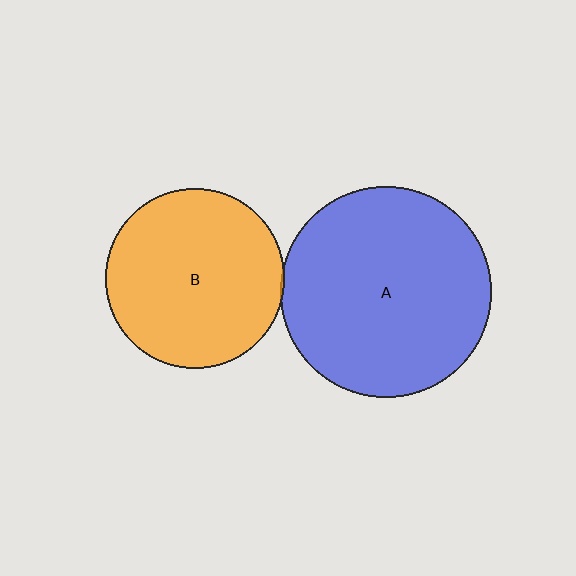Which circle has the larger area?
Circle A (blue).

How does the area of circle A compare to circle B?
Approximately 1.4 times.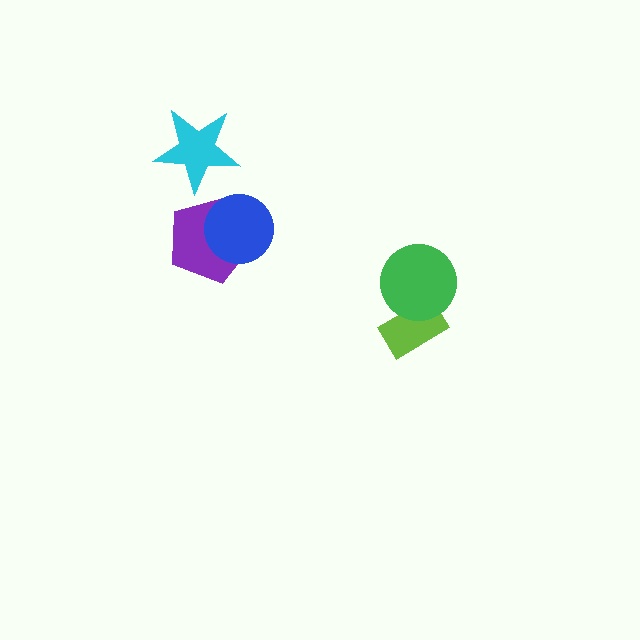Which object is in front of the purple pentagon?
The blue circle is in front of the purple pentagon.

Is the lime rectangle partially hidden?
Yes, it is partially covered by another shape.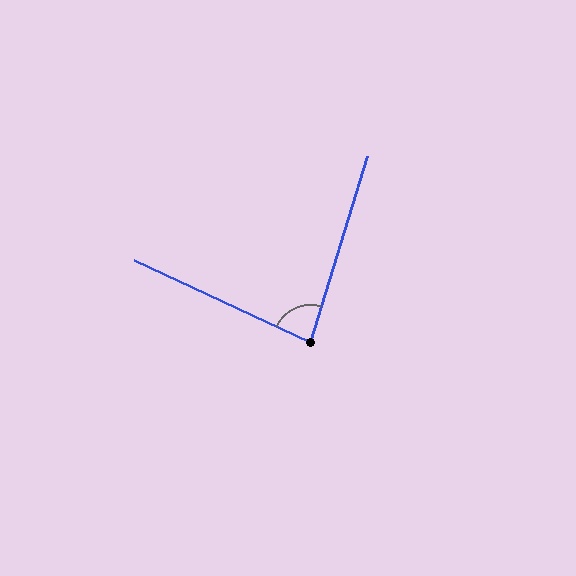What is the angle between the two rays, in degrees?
Approximately 82 degrees.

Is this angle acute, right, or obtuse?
It is acute.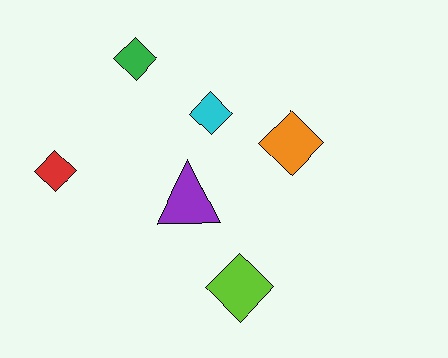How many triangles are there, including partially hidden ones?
There is 1 triangle.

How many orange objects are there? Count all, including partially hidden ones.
There is 1 orange object.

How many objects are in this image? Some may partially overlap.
There are 6 objects.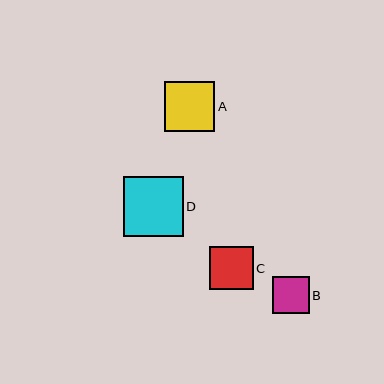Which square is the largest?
Square D is the largest with a size of approximately 60 pixels.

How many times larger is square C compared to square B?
Square C is approximately 1.2 times the size of square B.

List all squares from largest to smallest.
From largest to smallest: D, A, C, B.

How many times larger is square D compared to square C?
Square D is approximately 1.4 times the size of square C.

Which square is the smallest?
Square B is the smallest with a size of approximately 37 pixels.